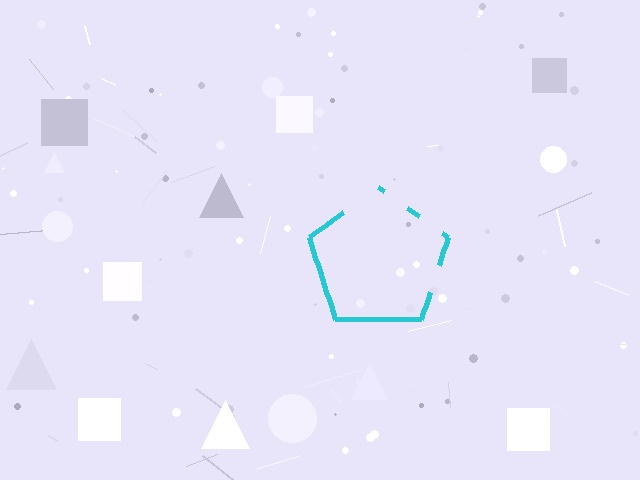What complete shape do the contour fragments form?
The contour fragments form a pentagon.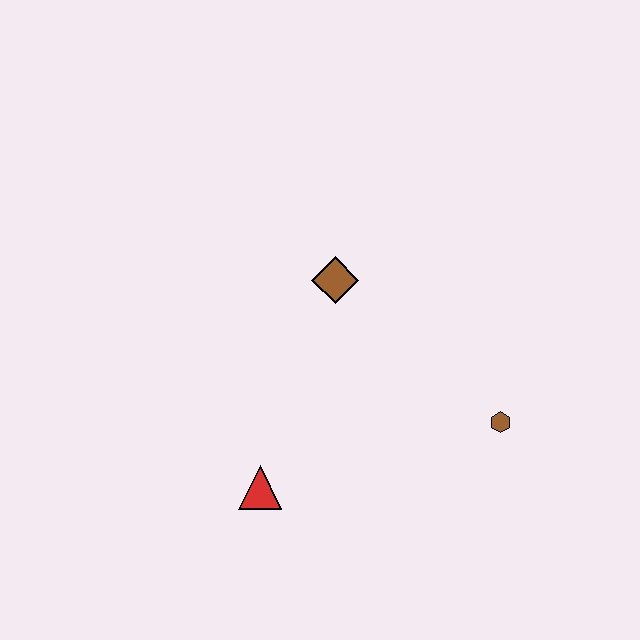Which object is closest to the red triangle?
The brown diamond is closest to the red triangle.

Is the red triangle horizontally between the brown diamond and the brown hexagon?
No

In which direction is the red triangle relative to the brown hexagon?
The red triangle is to the left of the brown hexagon.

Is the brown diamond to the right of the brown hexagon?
No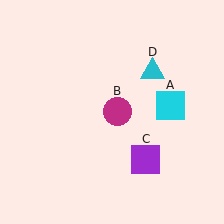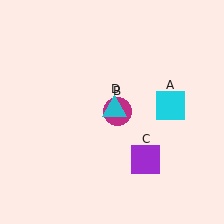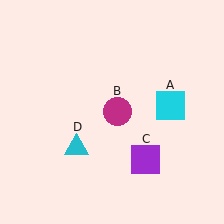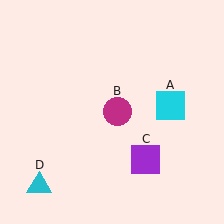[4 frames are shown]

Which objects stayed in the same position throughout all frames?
Cyan square (object A) and magenta circle (object B) and purple square (object C) remained stationary.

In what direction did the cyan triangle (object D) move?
The cyan triangle (object D) moved down and to the left.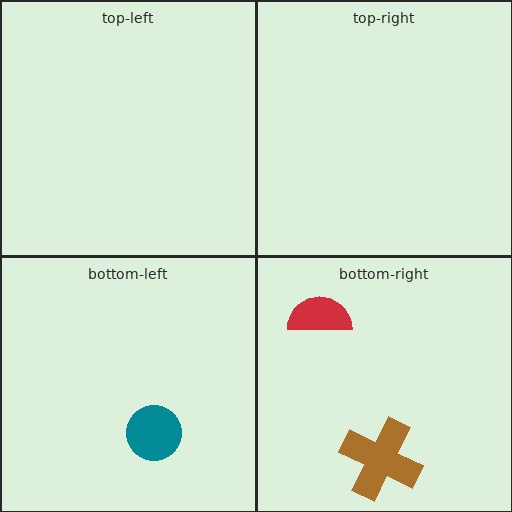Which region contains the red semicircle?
The bottom-right region.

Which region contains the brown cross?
The bottom-right region.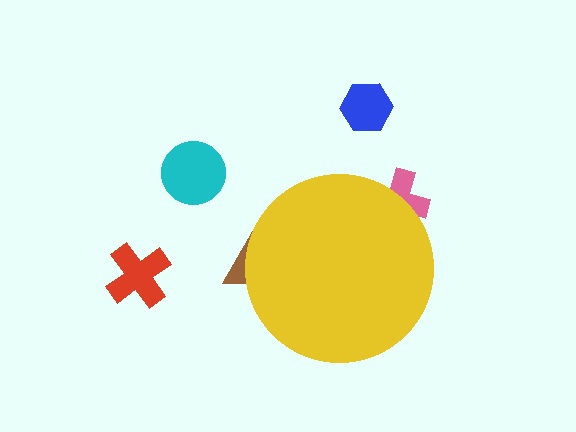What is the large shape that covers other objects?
A yellow circle.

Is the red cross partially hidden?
No, the red cross is fully visible.